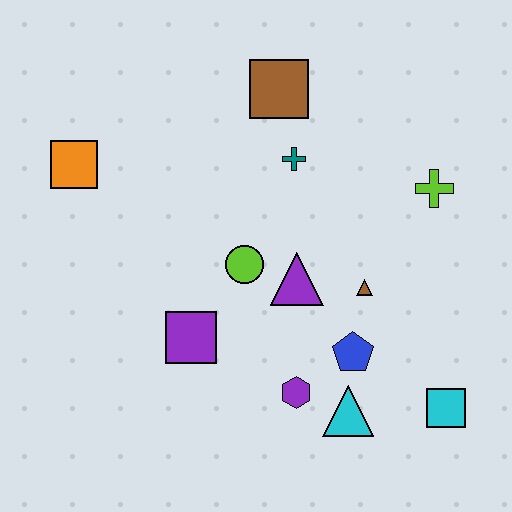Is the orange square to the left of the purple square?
Yes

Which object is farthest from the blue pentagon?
The orange square is farthest from the blue pentagon.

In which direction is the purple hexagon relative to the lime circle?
The purple hexagon is below the lime circle.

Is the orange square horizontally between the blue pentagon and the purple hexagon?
No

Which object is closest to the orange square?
The lime circle is closest to the orange square.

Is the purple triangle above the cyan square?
Yes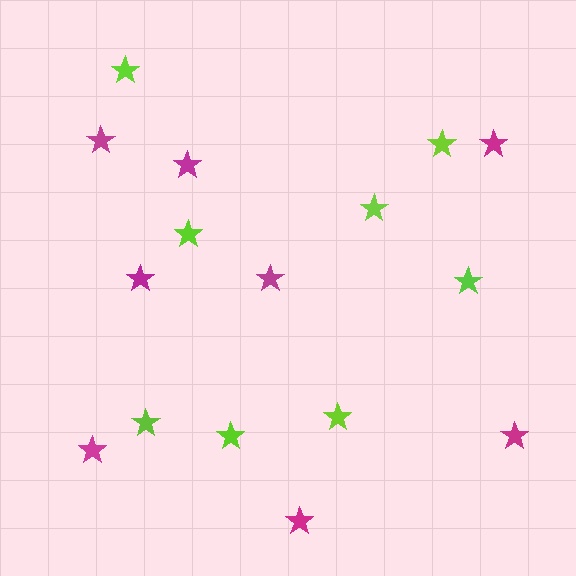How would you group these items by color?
There are 2 groups: one group of lime stars (8) and one group of magenta stars (8).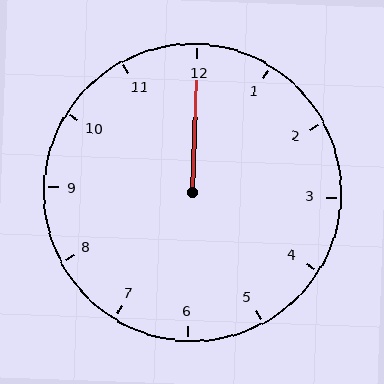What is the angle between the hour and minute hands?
Approximately 0 degrees.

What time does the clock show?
12:00.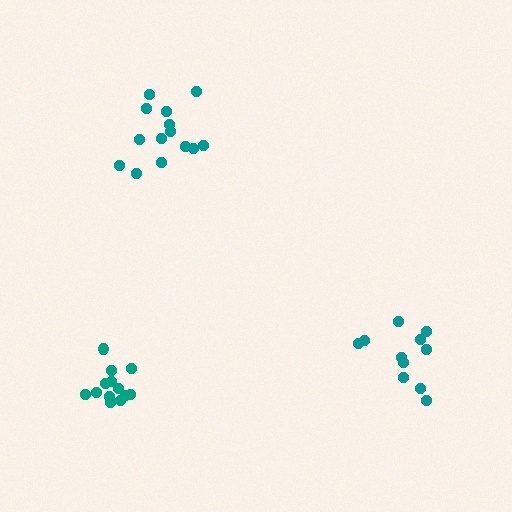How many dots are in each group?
Group 1: 13 dots, Group 2: 11 dots, Group 3: 14 dots (38 total).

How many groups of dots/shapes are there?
There are 3 groups.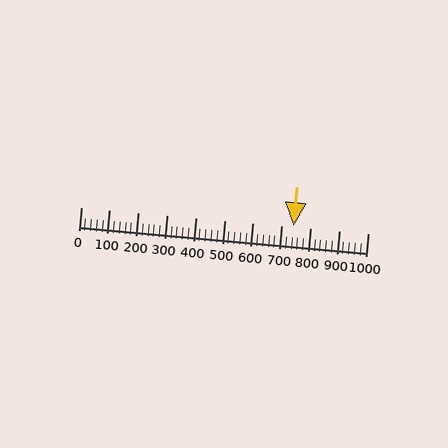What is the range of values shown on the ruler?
The ruler shows values from 0 to 1000.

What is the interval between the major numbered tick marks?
The major tick marks are spaced 100 units apart.